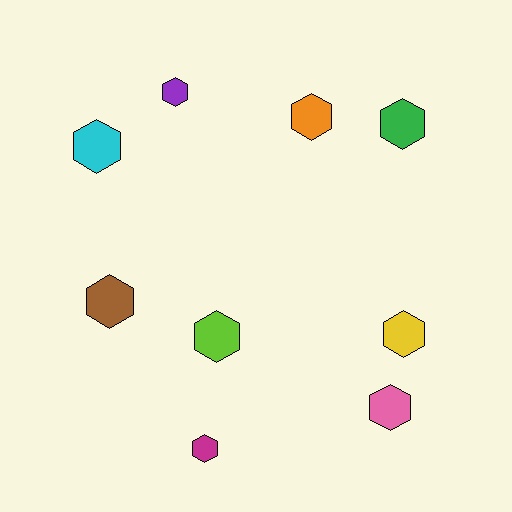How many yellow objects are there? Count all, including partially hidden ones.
There is 1 yellow object.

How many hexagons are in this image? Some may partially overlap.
There are 9 hexagons.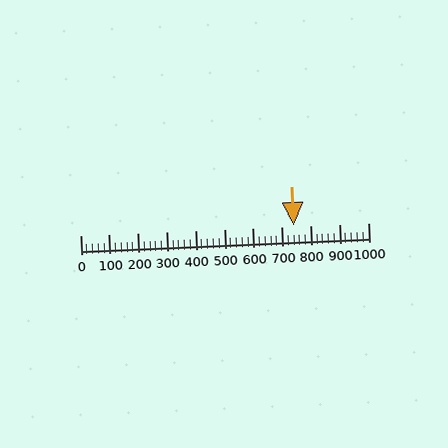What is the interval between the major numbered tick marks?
The major tick marks are spaced 100 units apart.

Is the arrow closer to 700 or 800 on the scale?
The arrow is closer to 700.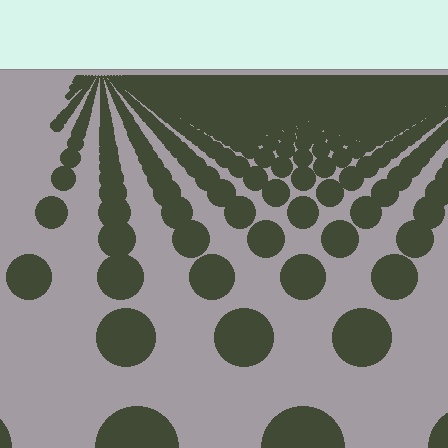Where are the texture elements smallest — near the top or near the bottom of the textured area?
Near the top.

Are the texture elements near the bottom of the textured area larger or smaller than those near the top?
Larger. Near the bottom, elements are closer to the viewer and appear at a bigger on-screen size.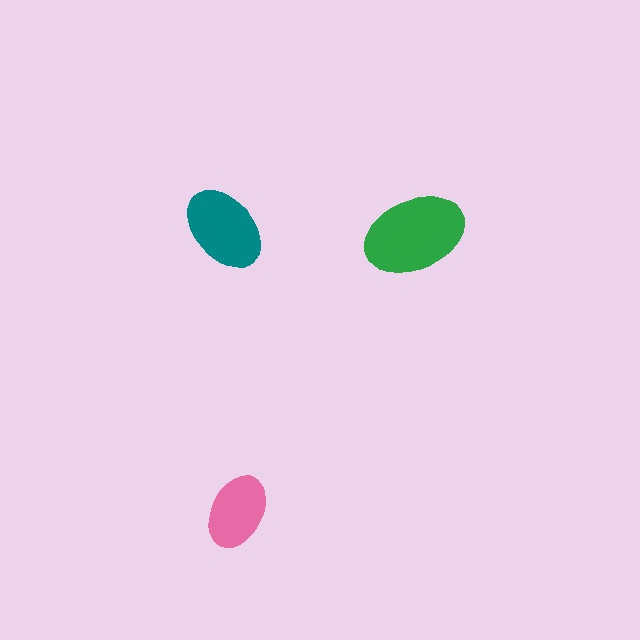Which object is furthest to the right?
The green ellipse is rightmost.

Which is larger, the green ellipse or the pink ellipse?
The green one.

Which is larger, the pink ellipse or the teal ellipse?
The teal one.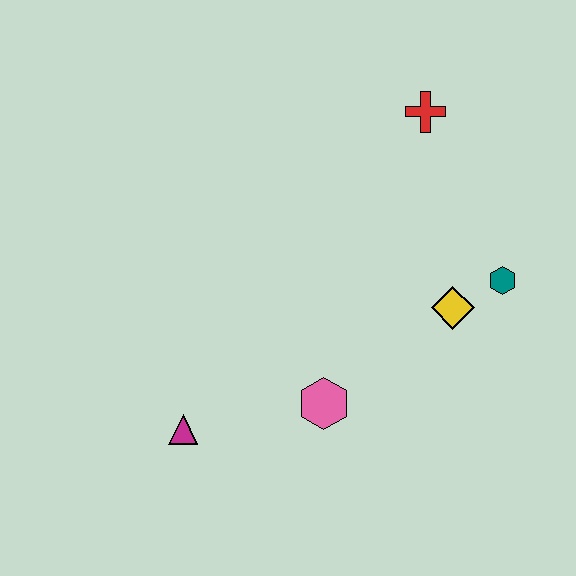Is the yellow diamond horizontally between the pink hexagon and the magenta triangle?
No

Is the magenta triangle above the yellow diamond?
No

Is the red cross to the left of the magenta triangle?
No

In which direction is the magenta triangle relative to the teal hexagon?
The magenta triangle is to the left of the teal hexagon.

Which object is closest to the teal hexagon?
The yellow diamond is closest to the teal hexagon.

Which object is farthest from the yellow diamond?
The magenta triangle is farthest from the yellow diamond.